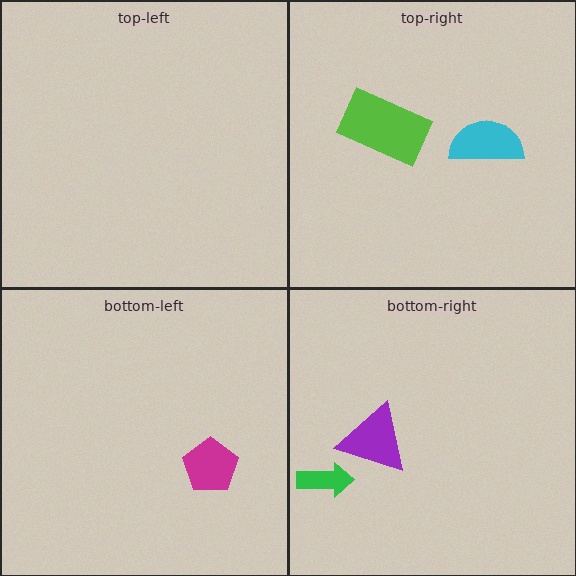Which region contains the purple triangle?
The bottom-right region.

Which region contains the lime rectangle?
The top-right region.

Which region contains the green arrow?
The bottom-right region.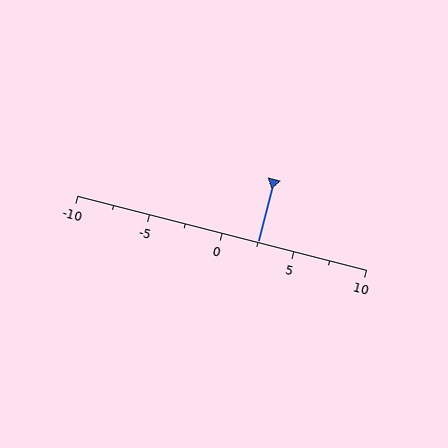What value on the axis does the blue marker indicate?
The marker indicates approximately 2.5.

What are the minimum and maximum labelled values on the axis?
The axis runs from -10 to 10.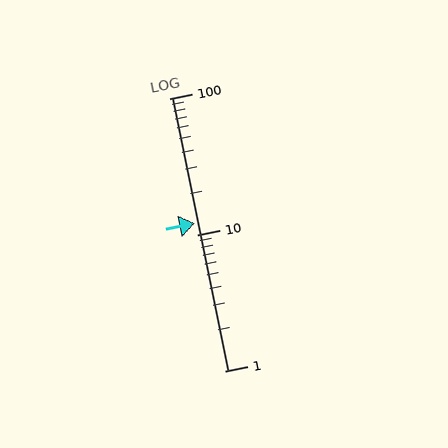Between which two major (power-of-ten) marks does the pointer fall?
The pointer is between 10 and 100.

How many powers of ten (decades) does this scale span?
The scale spans 2 decades, from 1 to 100.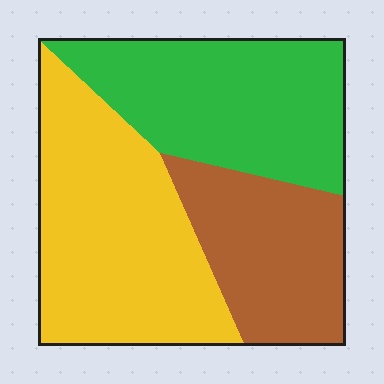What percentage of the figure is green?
Green takes up about one third (1/3) of the figure.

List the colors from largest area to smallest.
From largest to smallest: yellow, green, brown.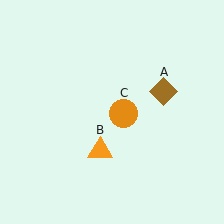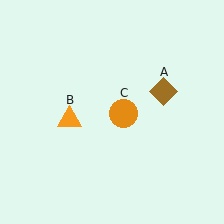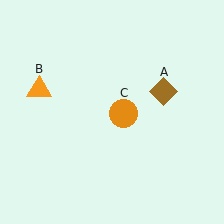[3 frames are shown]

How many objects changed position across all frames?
1 object changed position: orange triangle (object B).